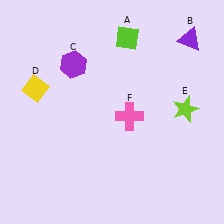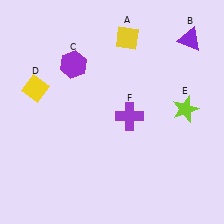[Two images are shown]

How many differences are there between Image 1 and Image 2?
There are 2 differences between the two images.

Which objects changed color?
A changed from lime to yellow. F changed from pink to purple.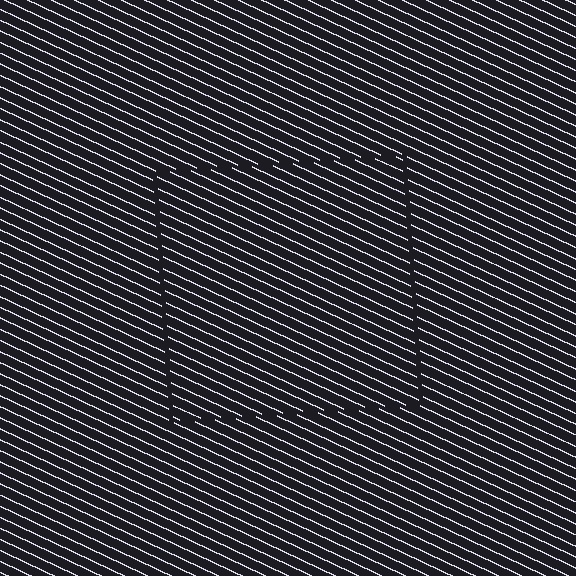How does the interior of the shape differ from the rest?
The interior of the shape contains the same grating, shifted by half a period — the contour is defined by the phase discontinuity where line-ends from the inner and outer gratings abut.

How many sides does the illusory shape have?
4 sides — the line-ends trace a square.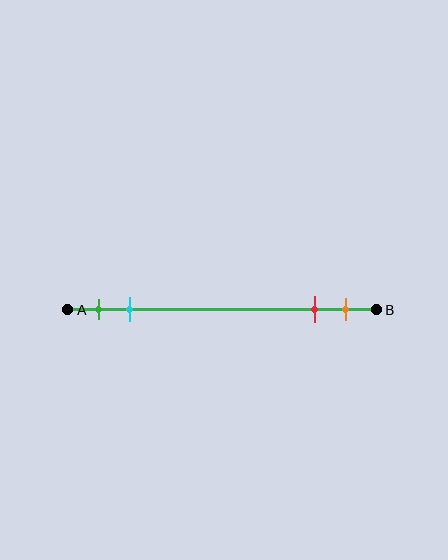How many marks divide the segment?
There are 4 marks dividing the segment.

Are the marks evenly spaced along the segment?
No, the marks are not evenly spaced.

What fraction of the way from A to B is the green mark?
The green mark is approximately 10% (0.1) of the way from A to B.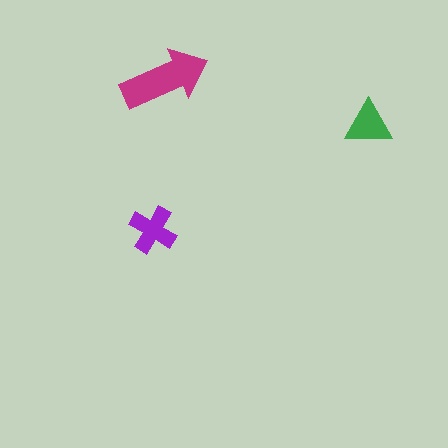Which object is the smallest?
The green triangle.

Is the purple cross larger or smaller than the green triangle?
Larger.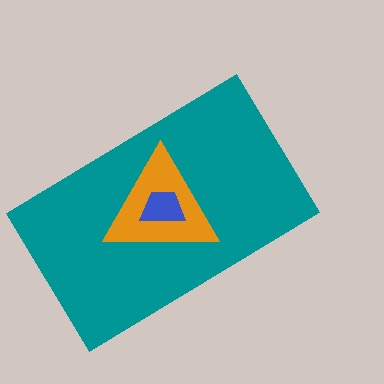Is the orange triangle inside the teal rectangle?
Yes.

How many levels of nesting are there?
3.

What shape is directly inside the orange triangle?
The blue trapezoid.